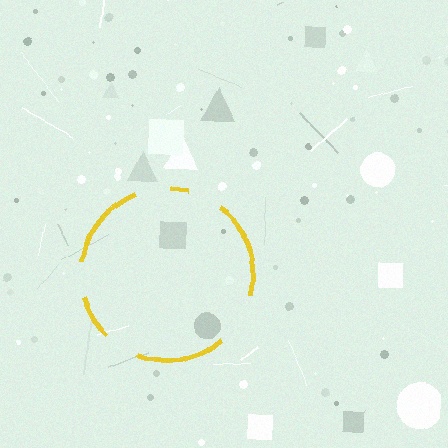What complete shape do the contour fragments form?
The contour fragments form a circle.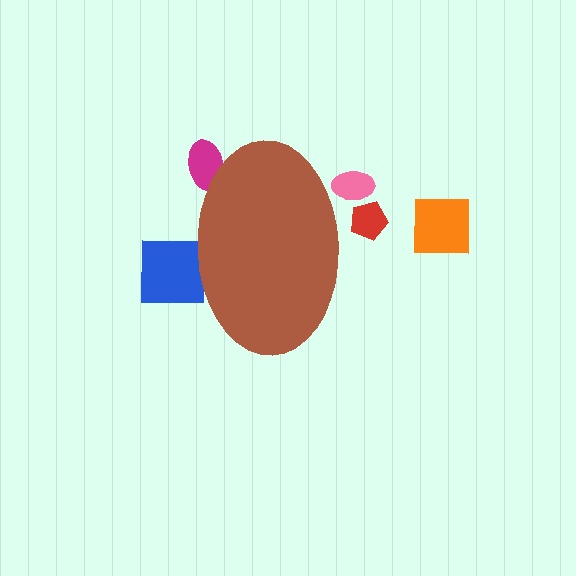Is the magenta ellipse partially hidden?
Yes, the magenta ellipse is partially hidden behind the brown ellipse.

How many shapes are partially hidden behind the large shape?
4 shapes are partially hidden.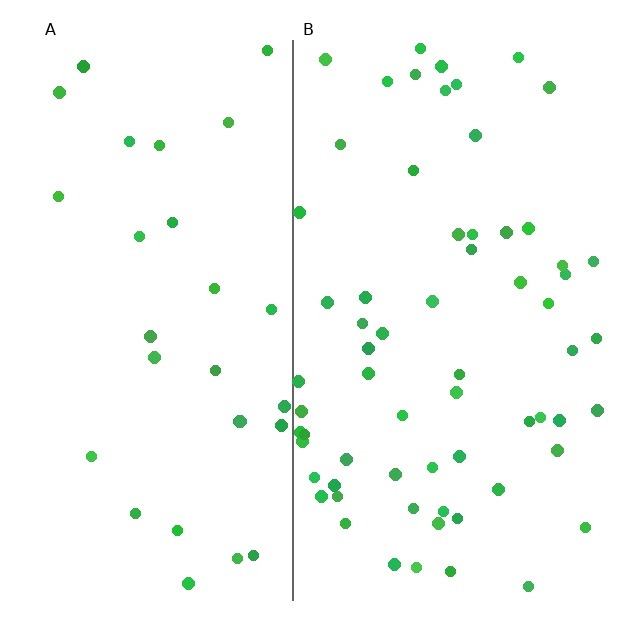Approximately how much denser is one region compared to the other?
Approximately 2.2× — region B over region A.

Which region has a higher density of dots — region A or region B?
B (the right).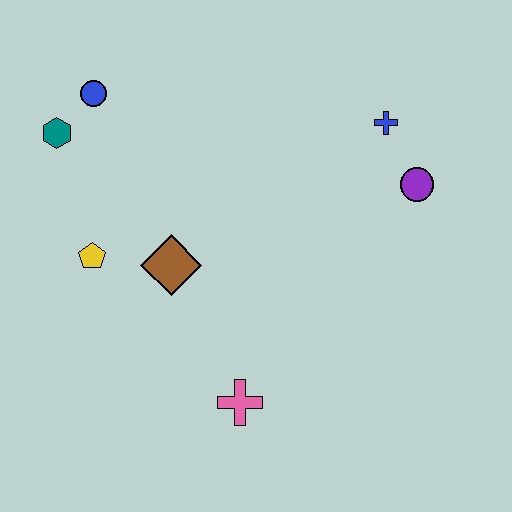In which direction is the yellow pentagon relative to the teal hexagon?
The yellow pentagon is below the teal hexagon.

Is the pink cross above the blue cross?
No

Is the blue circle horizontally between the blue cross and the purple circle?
No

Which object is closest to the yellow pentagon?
The brown diamond is closest to the yellow pentagon.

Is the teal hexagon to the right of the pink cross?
No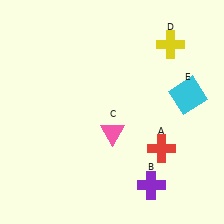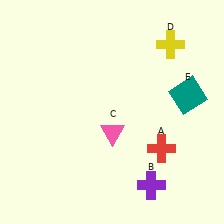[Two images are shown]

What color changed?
The square (E) changed from cyan in Image 1 to teal in Image 2.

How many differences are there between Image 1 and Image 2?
There is 1 difference between the two images.